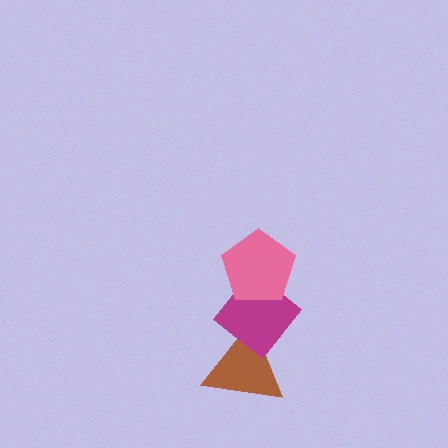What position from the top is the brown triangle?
The brown triangle is 3rd from the top.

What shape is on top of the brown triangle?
The magenta diamond is on top of the brown triangle.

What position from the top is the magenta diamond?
The magenta diamond is 2nd from the top.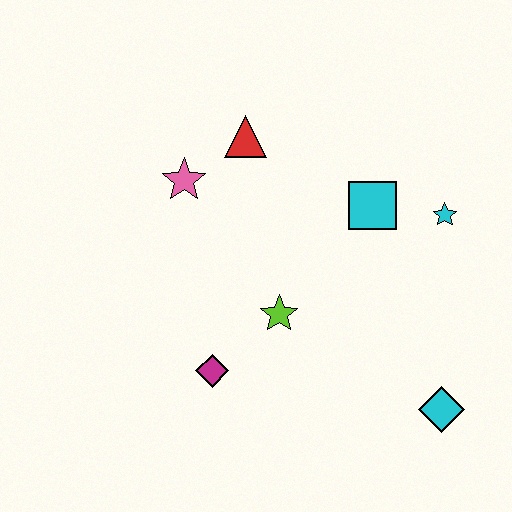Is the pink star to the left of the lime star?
Yes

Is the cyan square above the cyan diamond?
Yes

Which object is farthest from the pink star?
The cyan diamond is farthest from the pink star.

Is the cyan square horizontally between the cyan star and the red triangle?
Yes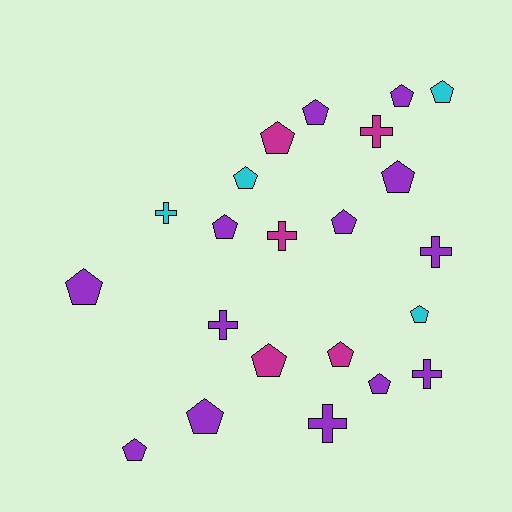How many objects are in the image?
There are 22 objects.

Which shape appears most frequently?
Pentagon, with 15 objects.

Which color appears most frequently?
Purple, with 13 objects.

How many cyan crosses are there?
There is 1 cyan cross.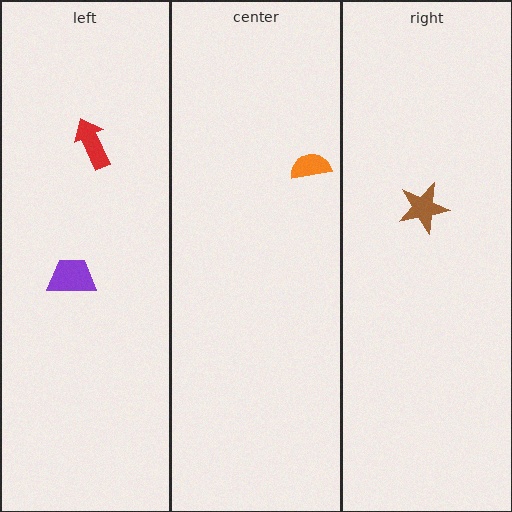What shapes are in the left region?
The red arrow, the purple trapezoid.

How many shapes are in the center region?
1.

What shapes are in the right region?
The brown star.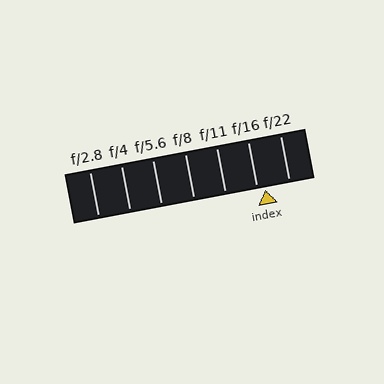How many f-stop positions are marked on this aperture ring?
There are 7 f-stop positions marked.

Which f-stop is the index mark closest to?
The index mark is closest to f/16.